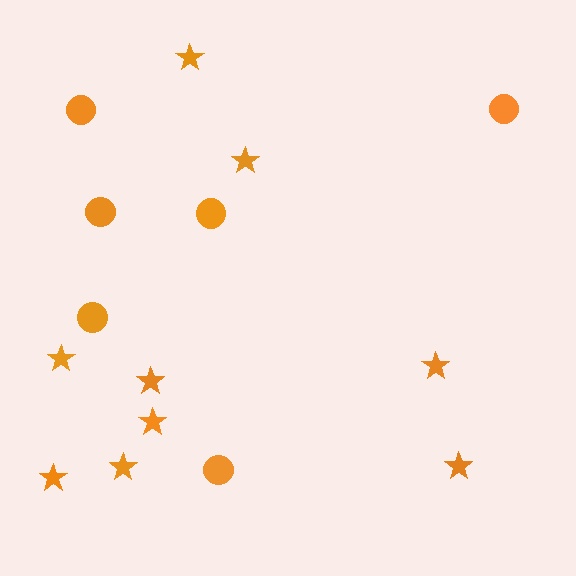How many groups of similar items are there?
There are 2 groups: one group of circles (6) and one group of stars (9).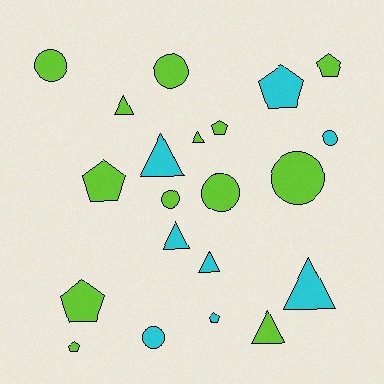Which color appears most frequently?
Lime, with 13 objects.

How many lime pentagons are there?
There are 5 lime pentagons.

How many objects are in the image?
There are 21 objects.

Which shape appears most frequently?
Pentagon, with 7 objects.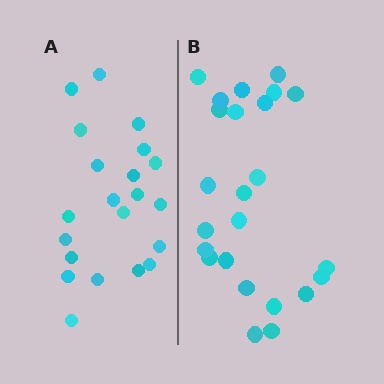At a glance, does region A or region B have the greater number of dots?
Region B (the right region) has more dots.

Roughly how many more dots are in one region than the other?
Region B has just a few more — roughly 2 or 3 more dots than region A.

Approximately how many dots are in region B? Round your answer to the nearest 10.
About 20 dots. (The exact count is 24, which rounds to 20.)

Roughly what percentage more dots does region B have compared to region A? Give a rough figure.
About 15% more.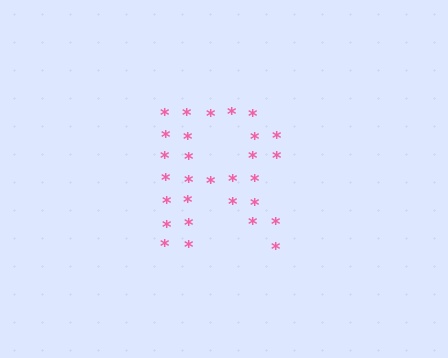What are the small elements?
The small elements are asterisks.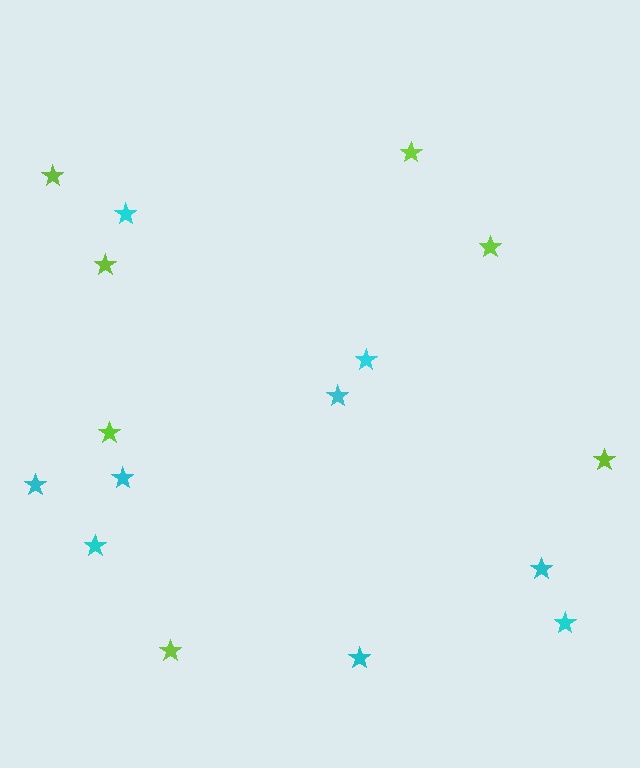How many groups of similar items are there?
There are 2 groups: one group of cyan stars (9) and one group of lime stars (7).